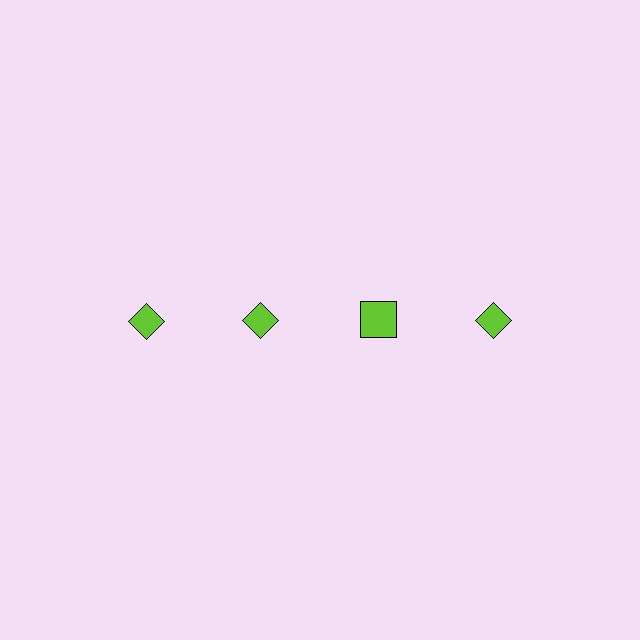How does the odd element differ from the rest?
It has a different shape: square instead of diamond.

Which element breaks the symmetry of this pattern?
The lime square in the top row, center column breaks the symmetry. All other shapes are lime diamonds.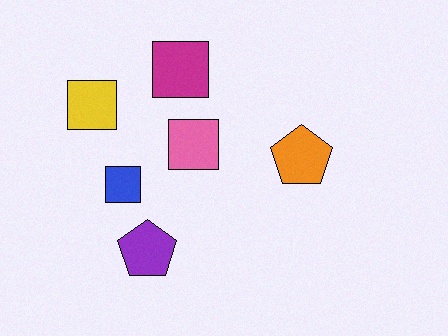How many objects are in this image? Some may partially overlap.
There are 6 objects.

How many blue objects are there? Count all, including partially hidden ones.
There is 1 blue object.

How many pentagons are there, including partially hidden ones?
There are 2 pentagons.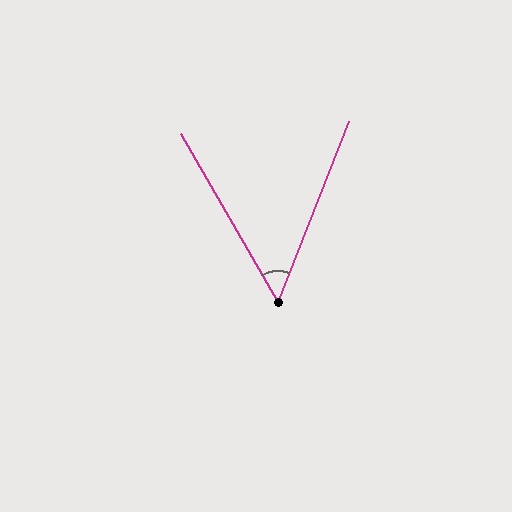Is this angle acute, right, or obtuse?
It is acute.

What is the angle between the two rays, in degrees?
Approximately 52 degrees.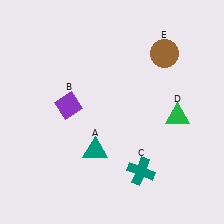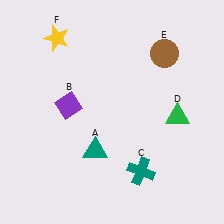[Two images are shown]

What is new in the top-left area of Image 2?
A yellow star (F) was added in the top-left area of Image 2.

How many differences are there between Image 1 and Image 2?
There is 1 difference between the two images.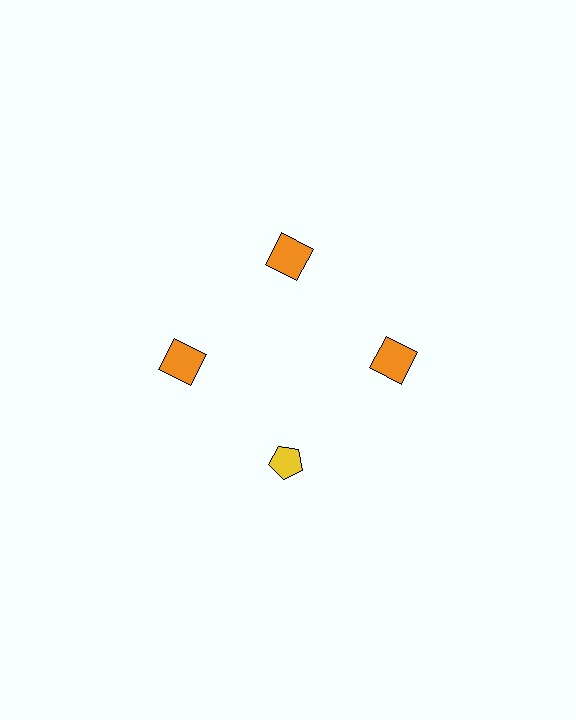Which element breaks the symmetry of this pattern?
The yellow pentagon at roughly the 6 o'clock position breaks the symmetry. All other shapes are orange squares.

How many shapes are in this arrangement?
There are 4 shapes arranged in a ring pattern.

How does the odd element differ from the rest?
It differs in both color (yellow instead of orange) and shape (pentagon instead of square).